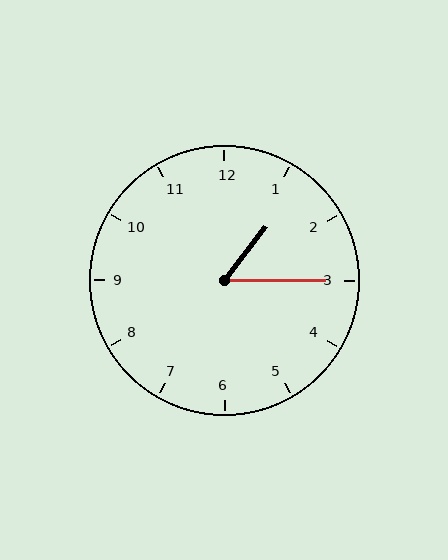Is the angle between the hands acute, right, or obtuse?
It is acute.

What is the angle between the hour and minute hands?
Approximately 52 degrees.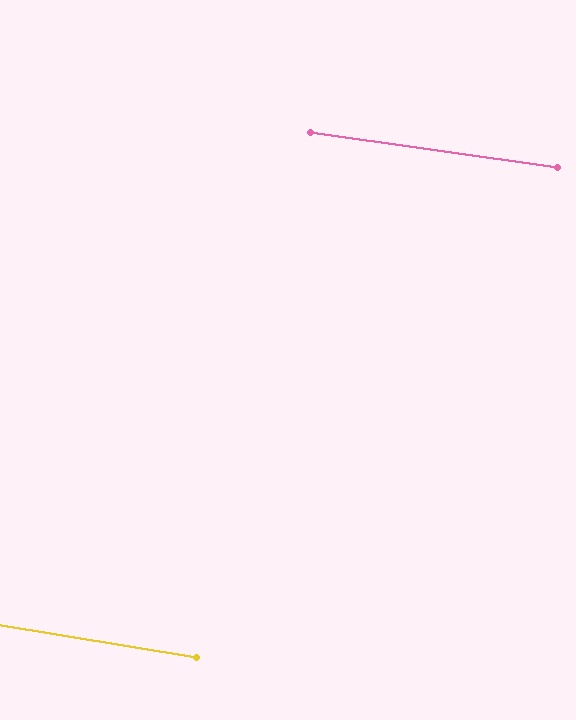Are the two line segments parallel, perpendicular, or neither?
Parallel — their directions differ by only 1.3°.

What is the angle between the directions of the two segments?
Approximately 1 degree.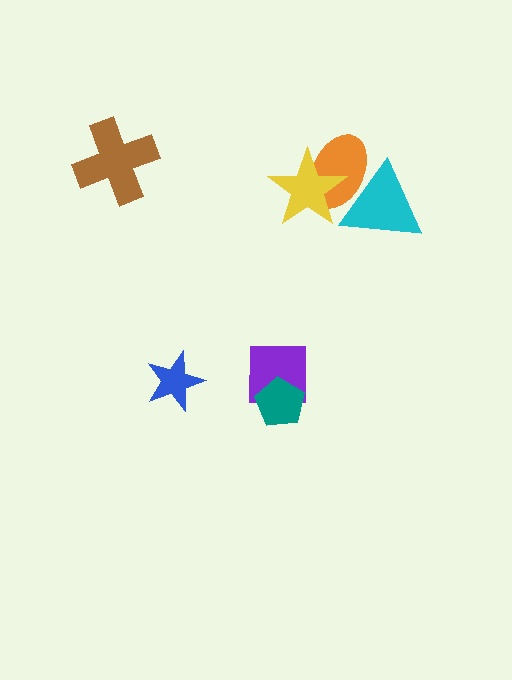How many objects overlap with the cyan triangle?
2 objects overlap with the cyan triangle.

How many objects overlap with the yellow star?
2 objects overlap with the yellow star.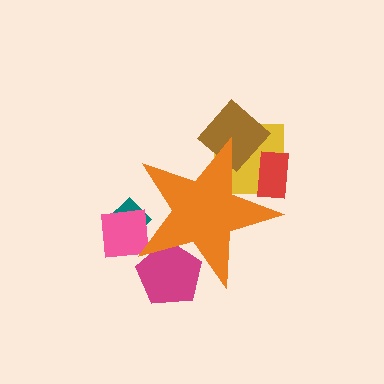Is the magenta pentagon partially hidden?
Yes, the magenta pentagon is partially hidden behind the orange star.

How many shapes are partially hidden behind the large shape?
6 shapes are partially hidden.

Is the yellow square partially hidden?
Yes, the yellow square is partially hidden behind the orange star.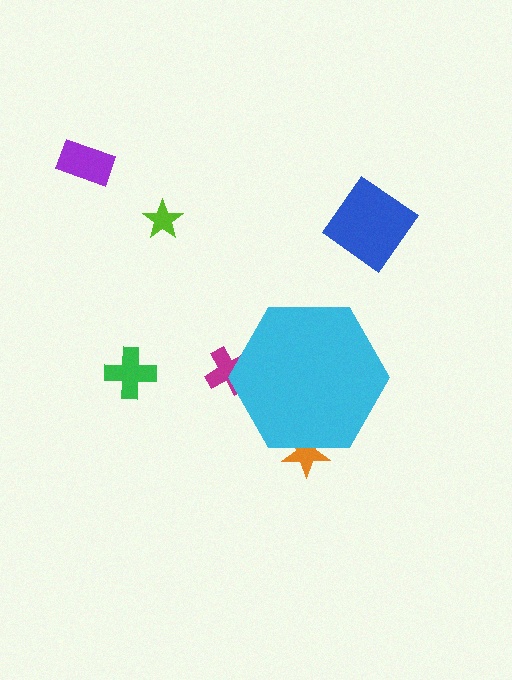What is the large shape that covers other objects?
A cyan hexagon.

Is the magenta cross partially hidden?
Yes, the magenta cross is partially hidden behind the cyan hexagon.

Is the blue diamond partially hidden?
No, the blue diamond is fully visible.